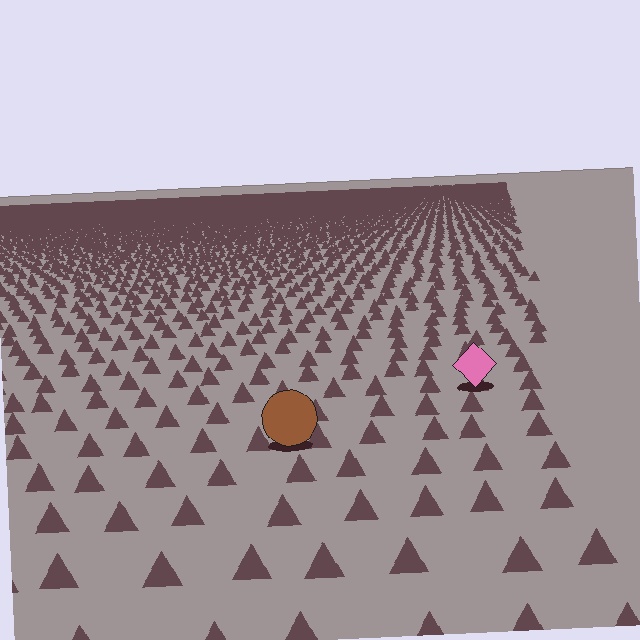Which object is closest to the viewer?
The brown circle is closest. The texture marks near it are larger and more spread out.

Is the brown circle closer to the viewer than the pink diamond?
Yes. The brown circle is closer — you can tell from the texture gradient: the ground texture is coarser near it.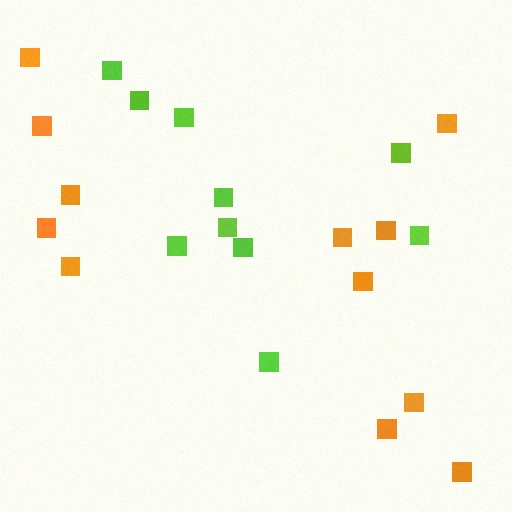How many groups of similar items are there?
There are 2 groups: one group of lime squares (10) and one group of orange squares (12).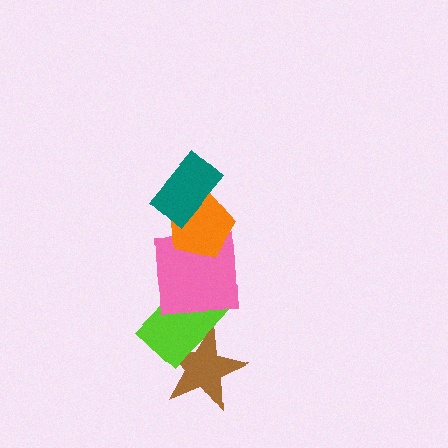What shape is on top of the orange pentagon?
The teal rectangle is on top of the orange pentagon.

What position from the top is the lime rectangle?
The lime rectangle is 4th from the top.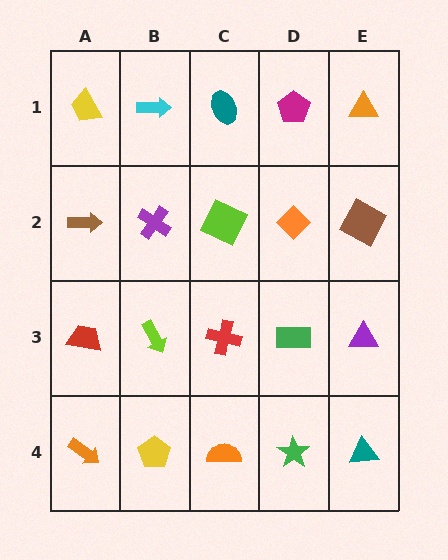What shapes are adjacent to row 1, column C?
A lime square (row 2, column C), a cyan arrow (row 1, column B), a magenta pentagon (row 1, column D).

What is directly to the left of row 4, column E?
A green star.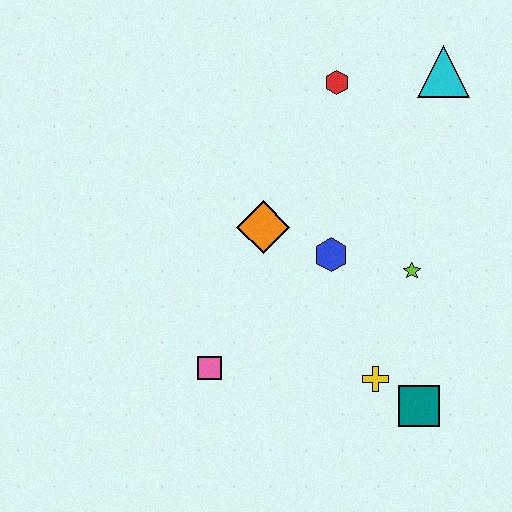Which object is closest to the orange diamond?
The blue hexagon is closest to the orange diamond.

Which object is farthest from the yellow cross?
The cyan triangle is farthest from the yellow cross.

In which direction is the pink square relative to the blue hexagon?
The pink square is to the left of the blue hexagon.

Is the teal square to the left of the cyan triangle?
Yes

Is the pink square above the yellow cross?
Yes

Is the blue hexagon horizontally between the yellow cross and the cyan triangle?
No